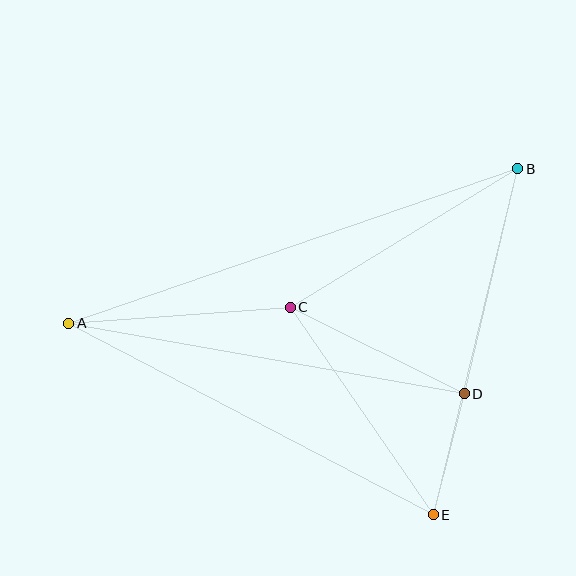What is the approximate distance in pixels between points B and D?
The distance between B and D is approximately 231 pixels.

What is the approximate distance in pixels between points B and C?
The distance between B and C is approximately 266 pixels.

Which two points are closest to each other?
Points D and E are closest to each other.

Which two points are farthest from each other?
Points A and B are farthest from each other.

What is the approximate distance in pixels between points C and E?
The distance between C and E is approximately 252 pixels.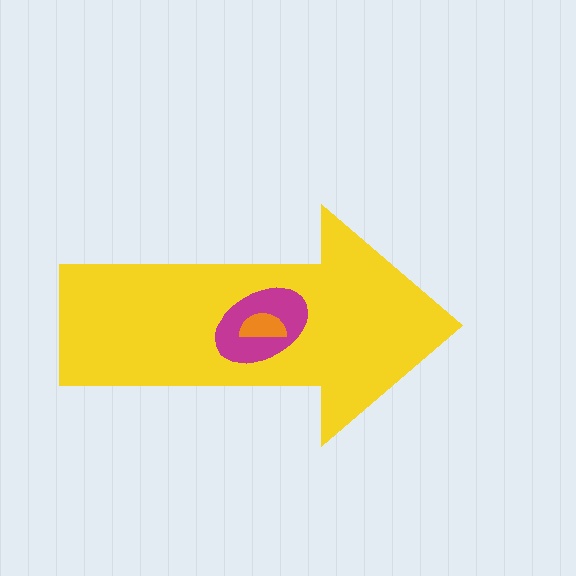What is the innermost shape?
The orange semicircle.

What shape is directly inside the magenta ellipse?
The orange semicircle.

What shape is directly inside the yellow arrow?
The magenta ellipse.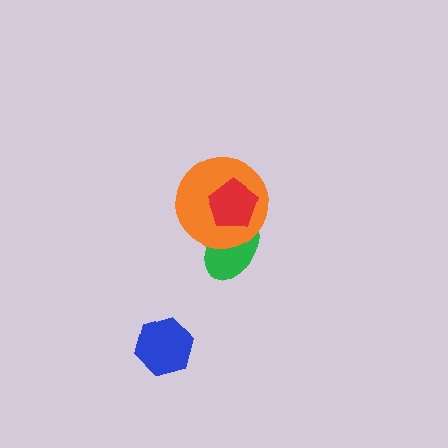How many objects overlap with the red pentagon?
2 objects overlap with the red pentagon.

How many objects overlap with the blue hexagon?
0 objects overlap with the blue hexagon.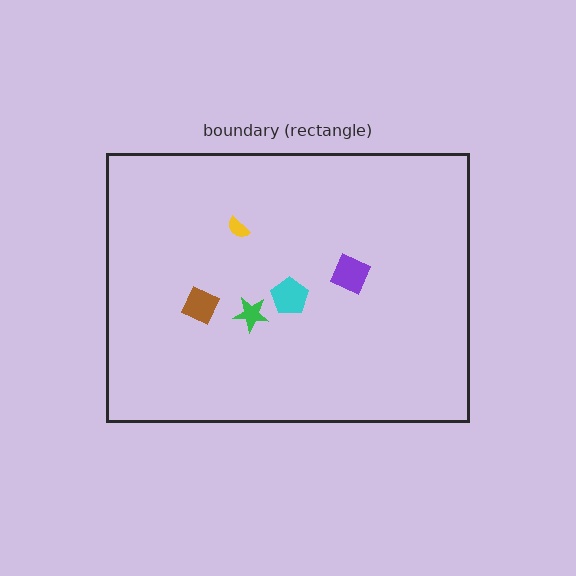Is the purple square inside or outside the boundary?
Inside.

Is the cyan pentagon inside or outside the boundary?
Inside.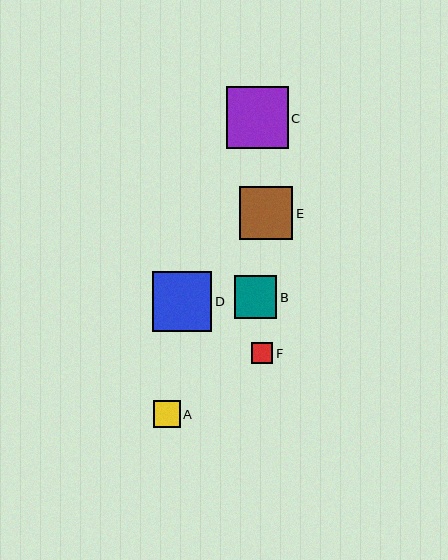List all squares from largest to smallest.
From largest to smallest: C, D, E, B, A, F.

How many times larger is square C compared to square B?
Square C is approximately 1.5 times the size of square B.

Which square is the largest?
Square C is the largest with a size of approximately 62 pixels.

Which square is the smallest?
Square F is the smallest with a size of approximately 22 pixels.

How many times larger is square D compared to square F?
Square D is approximately 2.8 times the size of square F.